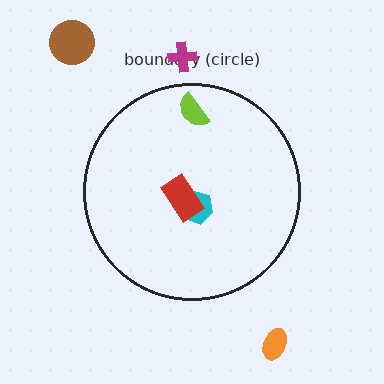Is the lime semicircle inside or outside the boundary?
Inside.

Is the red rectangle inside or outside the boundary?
Inside.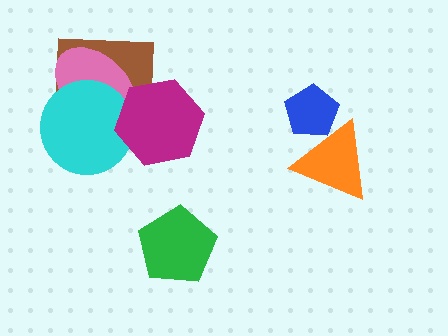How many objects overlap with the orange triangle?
1 object overlaps with the orange triangle.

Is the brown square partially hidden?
Yes, it is partially covered by another shape.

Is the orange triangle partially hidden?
No, no other shape covers it.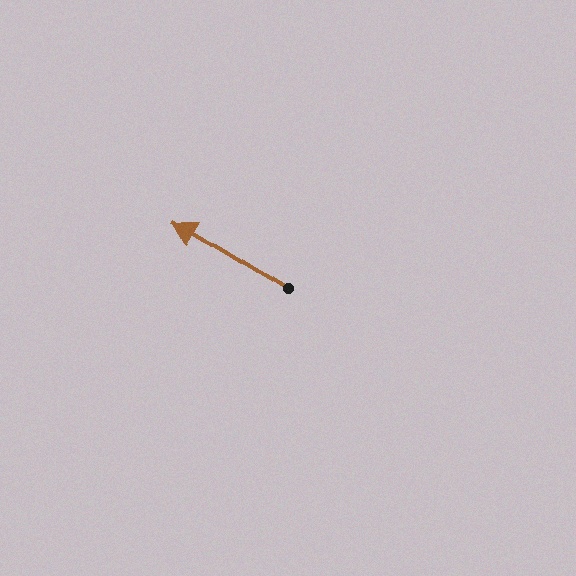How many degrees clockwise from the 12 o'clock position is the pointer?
Approximately 301 degrees.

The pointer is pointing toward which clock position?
Roughly 10 o'clock.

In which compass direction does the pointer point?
Northwest.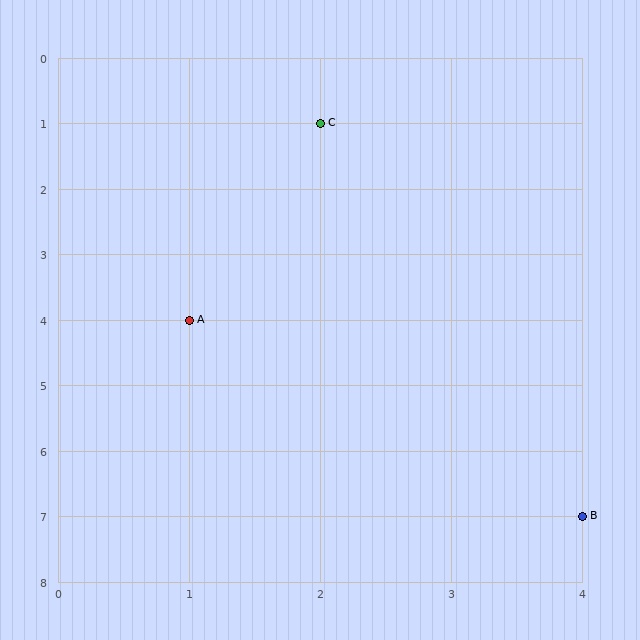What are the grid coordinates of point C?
Point C is at grid coordinates (2, 1).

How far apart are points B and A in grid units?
Points B and A are 3 columns and 3 rows apart (about 4.2 grid units diagonally).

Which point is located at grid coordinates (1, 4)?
Point A is at (1, 4).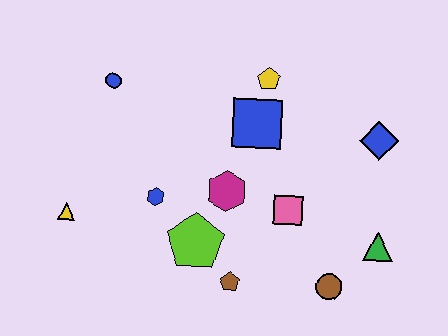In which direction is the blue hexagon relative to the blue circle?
The blue hexagon is below the blue circle.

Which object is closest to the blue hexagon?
The lime pentagon is closest to the blue hexagon.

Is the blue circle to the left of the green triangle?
Yes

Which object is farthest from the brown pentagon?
The blue circle is farthest from the brown pentagon.